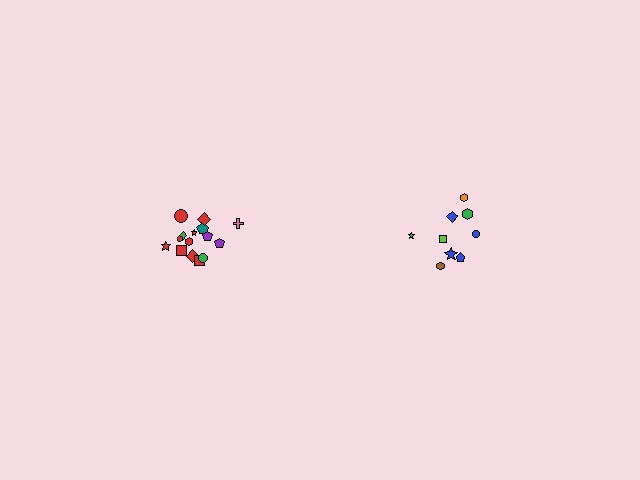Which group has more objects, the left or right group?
The left group.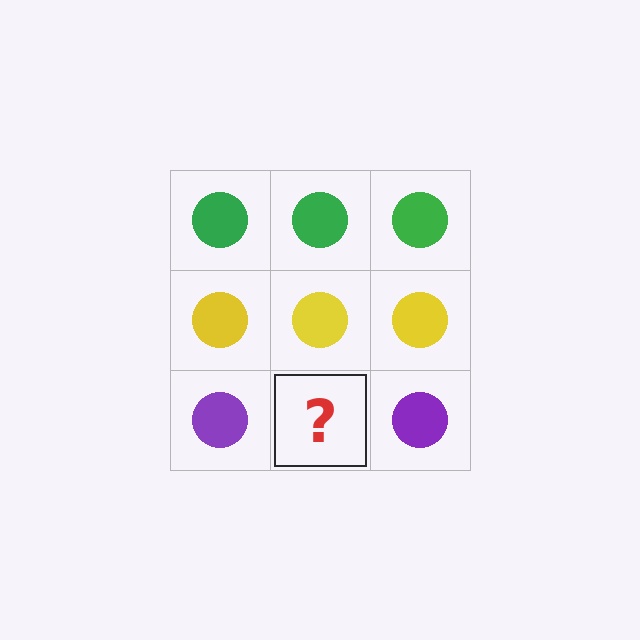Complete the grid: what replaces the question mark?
The question mark should be replaced with a purple circle.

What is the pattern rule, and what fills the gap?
The rule is that each row has a consistent color. The gap should be filled with a purple circle.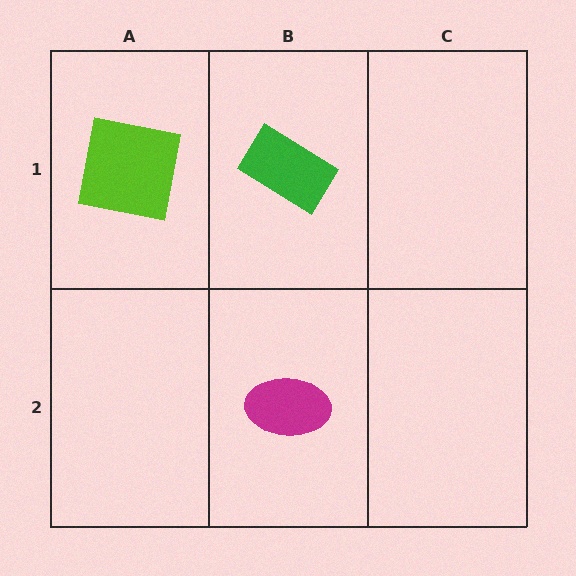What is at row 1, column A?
A lime square.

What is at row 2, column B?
A magenta ellipse.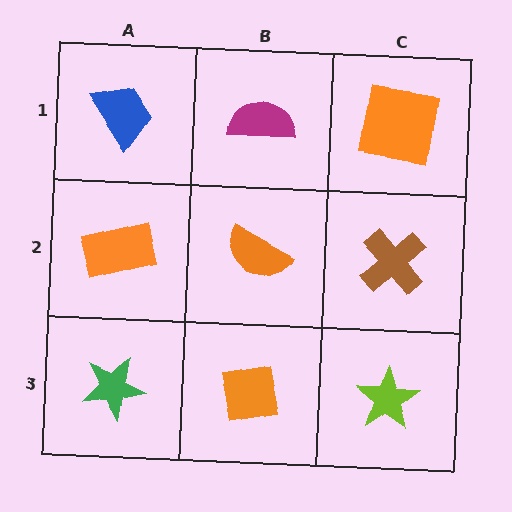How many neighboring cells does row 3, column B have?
3.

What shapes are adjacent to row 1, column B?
An orange semicircle (row 2, column B), a blue trapezoid (row 1, column A), an orange square (row 1, column C).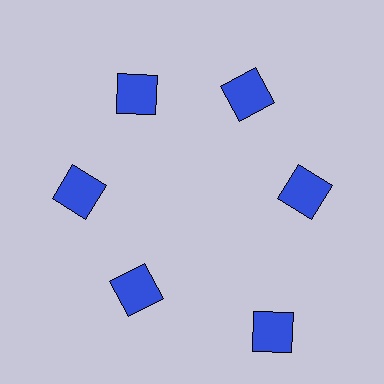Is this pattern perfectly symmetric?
No. The 6 blue squares are arranged in a ring, but one element near the 5 o'clock position is pushed outward from the center, breaking the 6-fold rotational symmetry.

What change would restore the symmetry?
The symmetry would be restored by moving it inward, back onto the ring so that all 6 squares sit at equal angles and equal distance from the center.